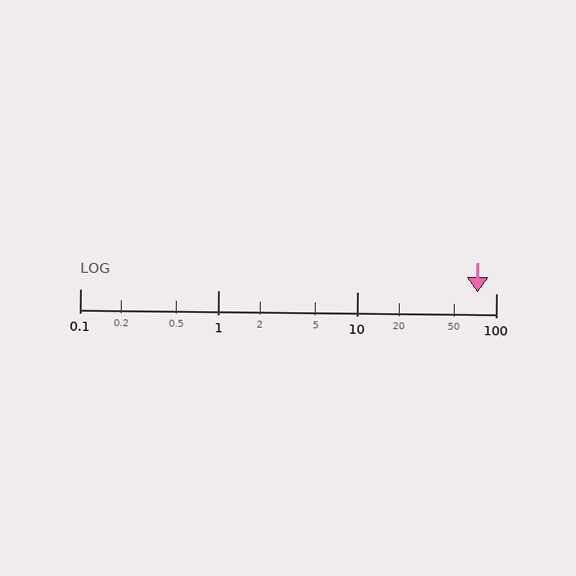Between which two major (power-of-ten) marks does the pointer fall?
The pointer is between 10 and 100.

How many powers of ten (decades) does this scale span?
The scale spans 3 decades, from 0.1 to 100.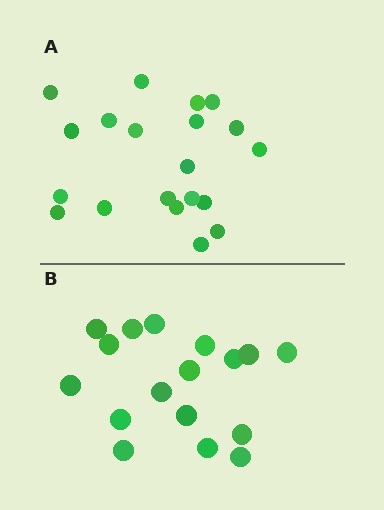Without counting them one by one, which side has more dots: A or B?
Region A (the top region) has more dots.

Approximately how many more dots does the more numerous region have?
Region A has just a few more — roughly 2 or 3 more dots than region B.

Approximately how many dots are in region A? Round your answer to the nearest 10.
About 20 dots.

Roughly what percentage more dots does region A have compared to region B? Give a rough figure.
About 20% more.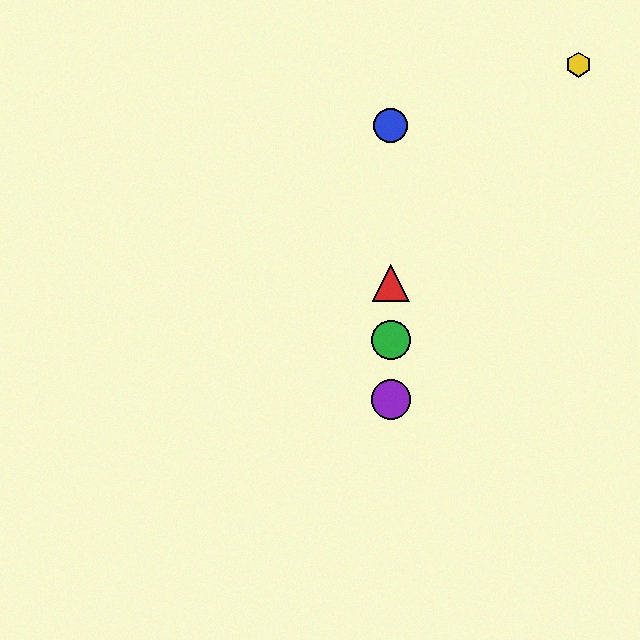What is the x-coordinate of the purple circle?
The purple circle is at x≈391.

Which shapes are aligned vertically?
The red triangle, the blue circle, the green circle, the purple circle are aligned vertically.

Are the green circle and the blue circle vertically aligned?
Yes, both are at x≈391.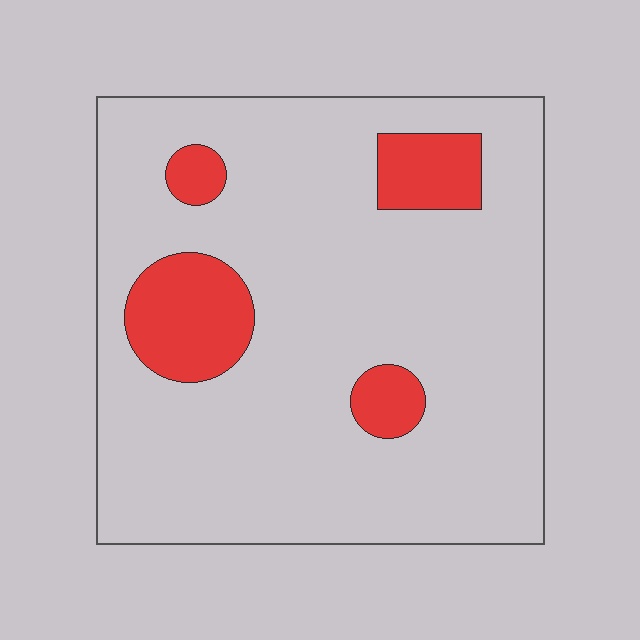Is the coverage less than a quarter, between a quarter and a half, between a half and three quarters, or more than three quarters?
Less than a quarter.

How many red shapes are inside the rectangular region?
4.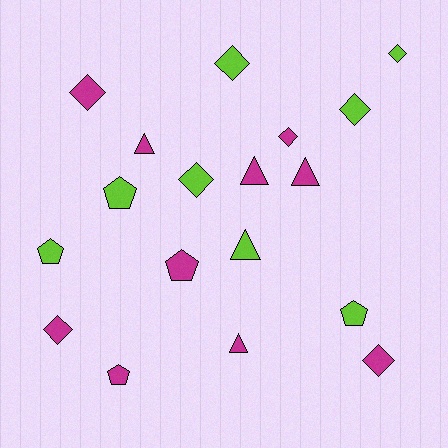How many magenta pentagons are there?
There are 2 magenta pentagons.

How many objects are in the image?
There are 18 objects.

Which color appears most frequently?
Magenta, with 10 objects.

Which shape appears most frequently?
Diamond, with 8 objects.